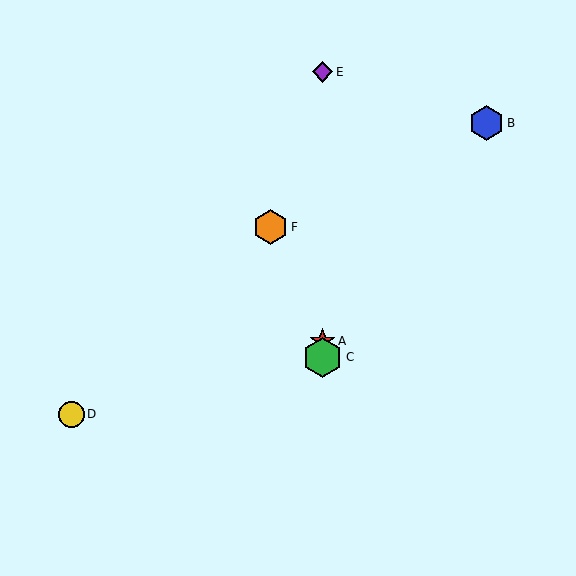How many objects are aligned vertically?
3 objects (A, C, E) are aligned vertically.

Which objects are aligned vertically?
Objects A, C, E are aligned vertically.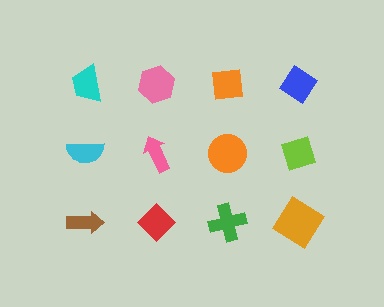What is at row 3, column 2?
A red diamond.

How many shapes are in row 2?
4 shapes.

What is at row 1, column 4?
A blue diamond.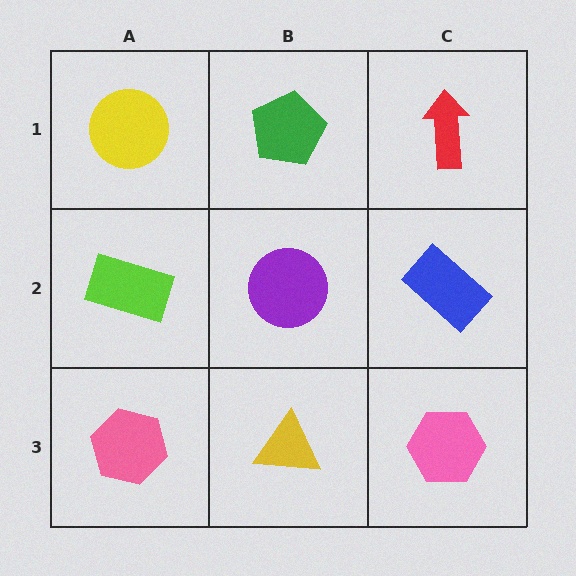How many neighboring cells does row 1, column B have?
3.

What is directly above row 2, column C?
A red arrow.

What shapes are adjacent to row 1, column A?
A lime rectangle (row 2, column A), a green pentagon (row 1, column B).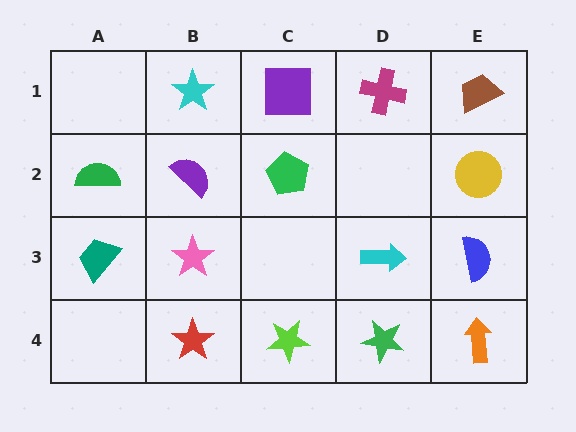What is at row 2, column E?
A yellow circle.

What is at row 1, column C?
A purple square.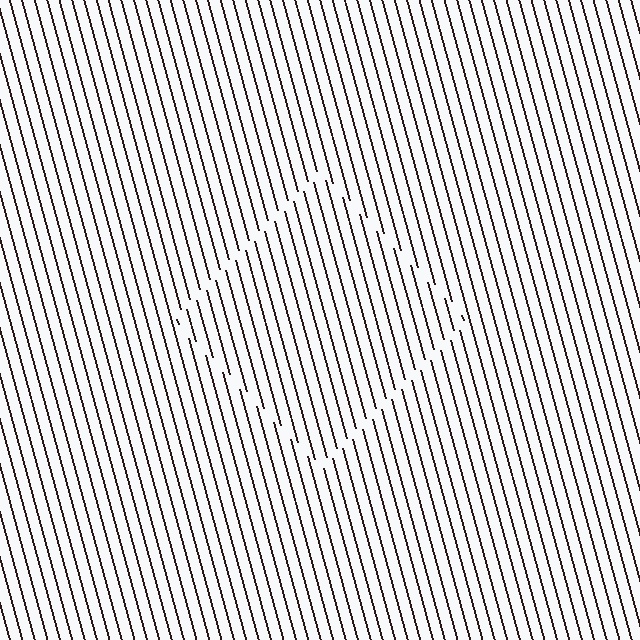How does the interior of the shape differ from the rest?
The interior of the shape contains the same grating, shifted by half a period — the contour is defined by the phase discontinuity where line-ends from the inner and outer gratings abut.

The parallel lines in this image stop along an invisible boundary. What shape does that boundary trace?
An illusory square. The interior of the shape contains the same grating, shifted by half a period — the contour is defined by the phase discontinuity where line-ends from the inner and outer gratings abut.